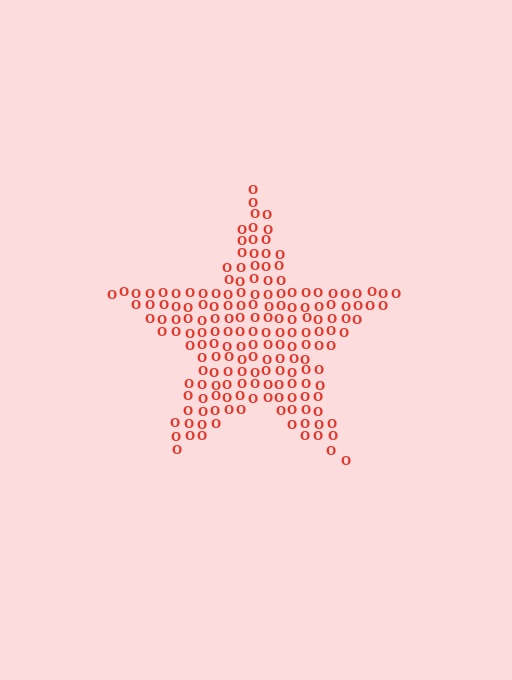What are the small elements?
The small elements are letter O's.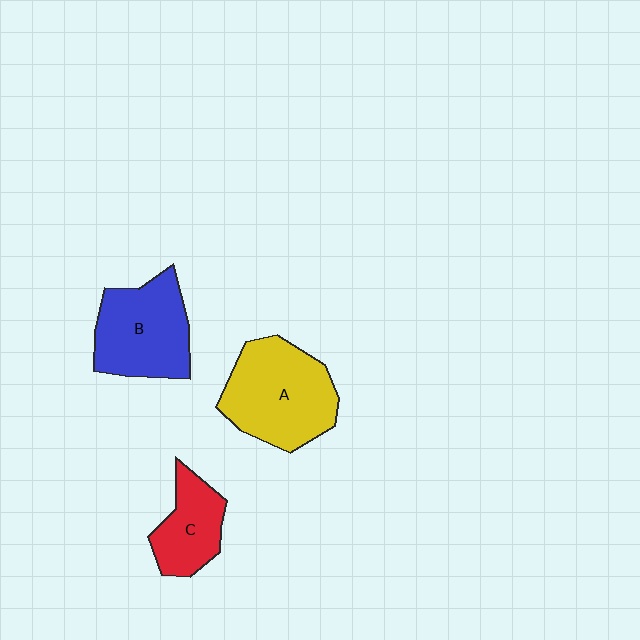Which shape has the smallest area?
Shape C (red).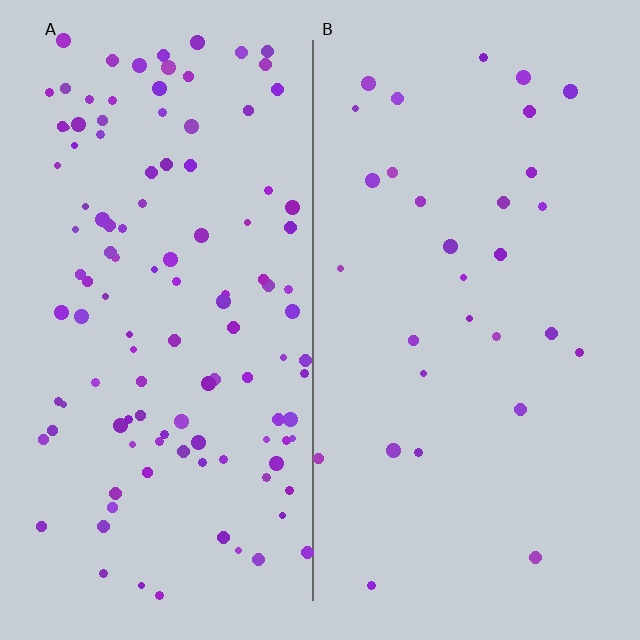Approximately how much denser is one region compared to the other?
Approximately 3.8× — region A over region B.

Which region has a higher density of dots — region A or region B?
A (the left).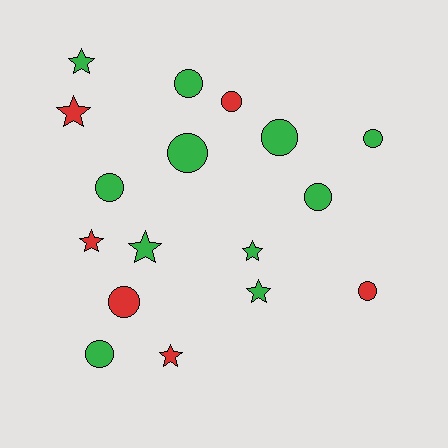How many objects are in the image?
There are 17 objects.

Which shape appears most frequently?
Circle, with 10 objects.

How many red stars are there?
There are 3 red stars.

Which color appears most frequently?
Green, with 11 objects.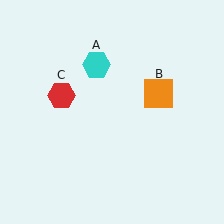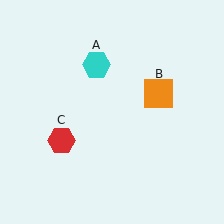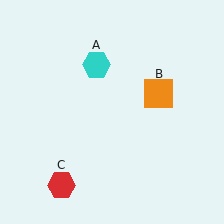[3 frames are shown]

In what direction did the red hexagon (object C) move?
The red hexagon (object C) moved down.